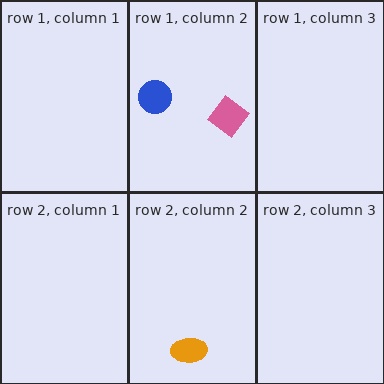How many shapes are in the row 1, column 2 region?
2.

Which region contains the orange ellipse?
The row 2, column 2 region.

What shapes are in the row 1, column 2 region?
The pink diamond, the blue circle.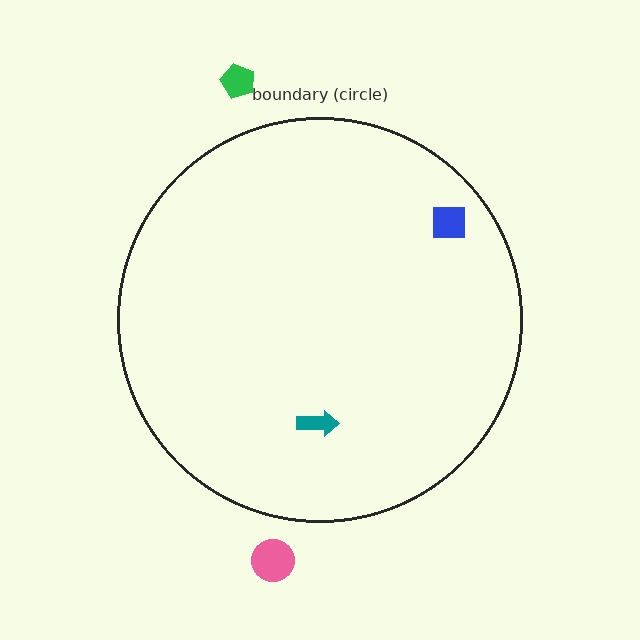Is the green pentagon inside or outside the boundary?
Outside.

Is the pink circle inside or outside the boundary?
Outside.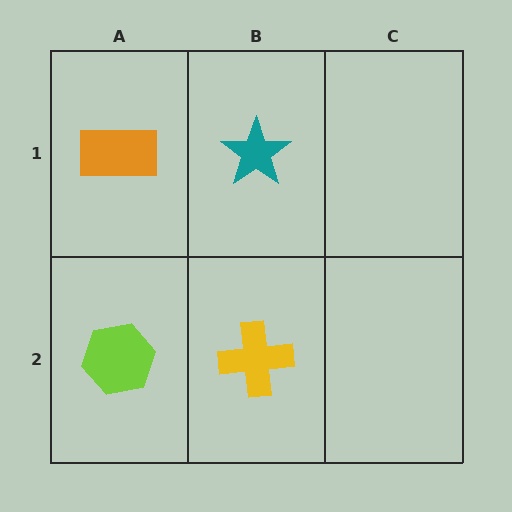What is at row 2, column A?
A lime hexagon.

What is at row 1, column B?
A teal star.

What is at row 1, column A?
An orange rectangle.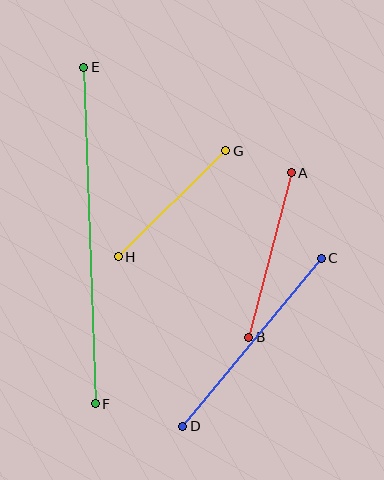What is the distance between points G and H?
The distance is approximately 151 pixels.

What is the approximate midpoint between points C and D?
The midpoint is at approximately (252, 342) pixels.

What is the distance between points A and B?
The distance is approximately 170 pixels.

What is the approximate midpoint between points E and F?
The midpoint is at approximately (89, 236) pixels.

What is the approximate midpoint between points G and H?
The midpoint is at approximately (172, 204) pixels.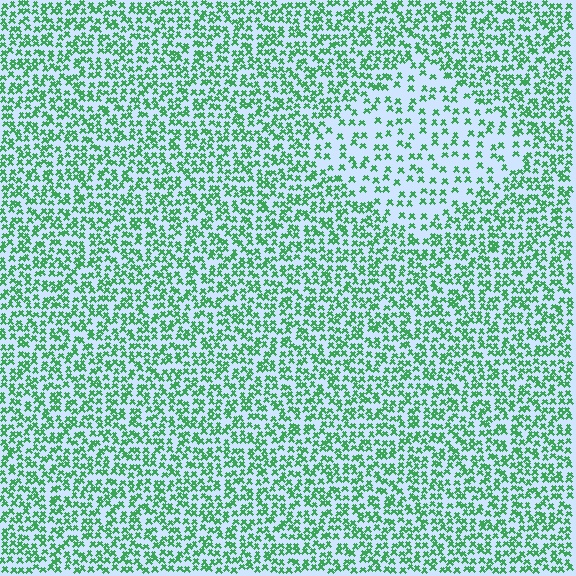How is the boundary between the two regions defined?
The boundary is defined by a change in element density (approximately 2.1x ratio). All elements are the same color, size, and shape.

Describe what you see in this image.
The image contains small green elements arranged at two different densities. A diamond-shaped region is visible where the elements are less densely packed than the surrounding area.